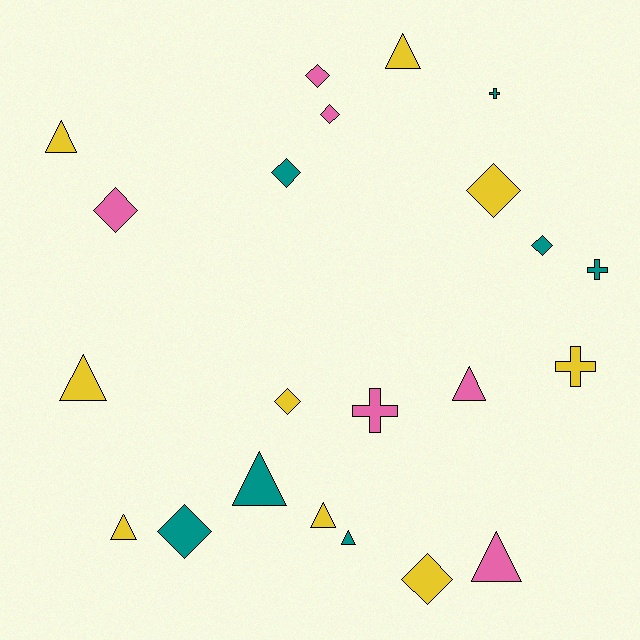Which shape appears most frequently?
Diamond, with 9 objects.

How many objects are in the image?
There are 22 objects.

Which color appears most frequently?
Yellow, with 9 objects.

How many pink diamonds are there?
There are 3 pink diamonds.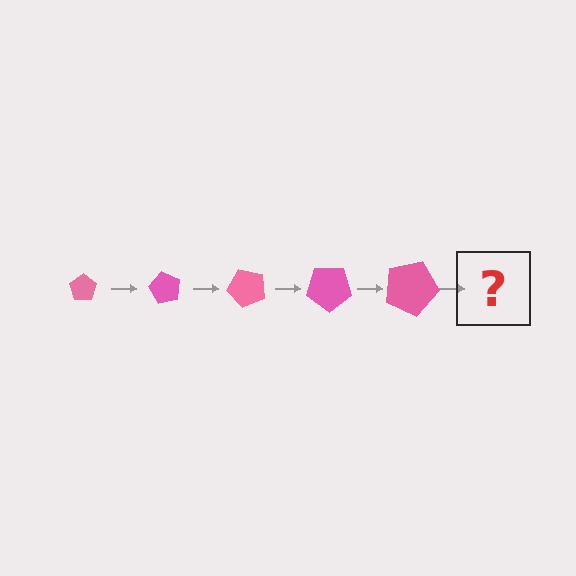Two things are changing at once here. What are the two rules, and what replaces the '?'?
The two rules are that the pentagon grows larger each step and it rotates 60 degrees each step. The '?' should be a pentagon, larger than the previous one and rotated 300 degrees from the start.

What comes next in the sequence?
The next element should be a pentagon, larger than the previous one and rotated 300 degrees from the start.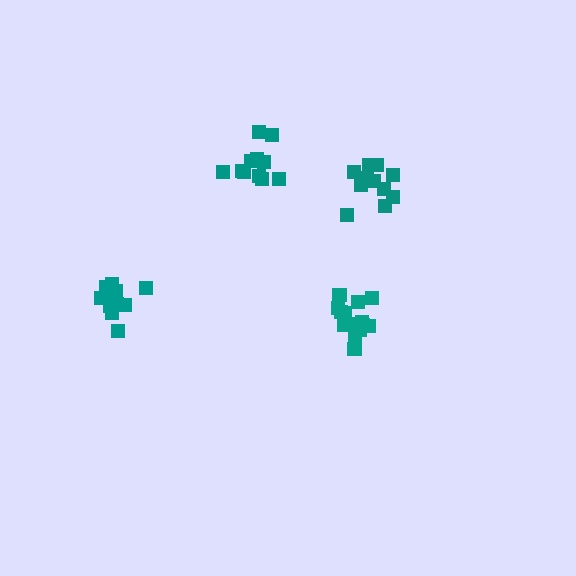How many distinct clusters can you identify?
There are 4 distinct clusters.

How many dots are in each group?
Group 1: 15 dots, Group 2: 13 dots, Group 3: 11 dots, Group 4: 11 dots (50 total).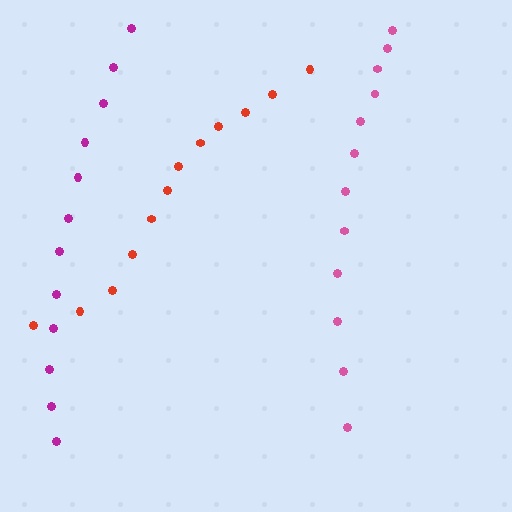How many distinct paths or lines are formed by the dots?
There are 3 distinct paths.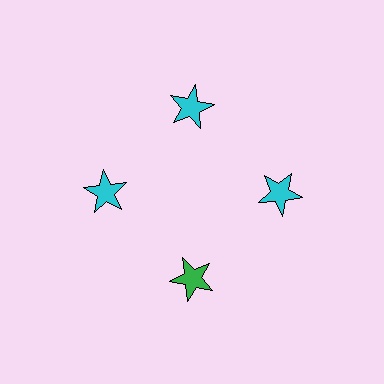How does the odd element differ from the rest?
It has a different color: green instead of cyan.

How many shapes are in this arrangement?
There are 4 shapes arranged in a ring pattern.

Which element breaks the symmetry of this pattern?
The green star at roughly the 6 o'clock position breaks the symmetry. All other shapes are cyan stars.